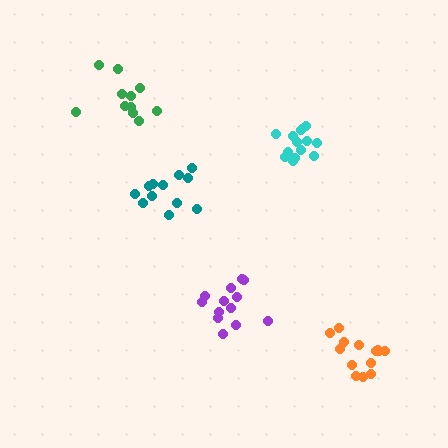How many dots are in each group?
Group 1: 11 dots, Group 2: 15 dots, Group 3: 12 dots, Group 4: 13 dots, Group 5: 14 dots (65 total).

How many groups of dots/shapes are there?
There are 5 groups.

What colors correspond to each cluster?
The clusters are colored: green, cyan, teal, purple, orange.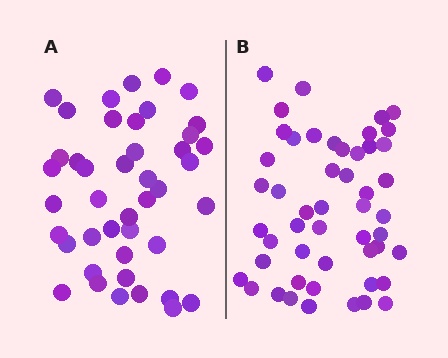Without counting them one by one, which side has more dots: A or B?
Region B (the right region) has more dots.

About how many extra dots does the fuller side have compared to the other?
Region B has roughly 8 or so more dots than region A.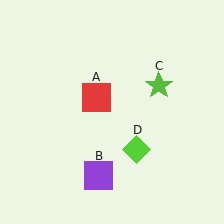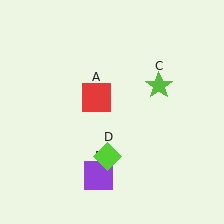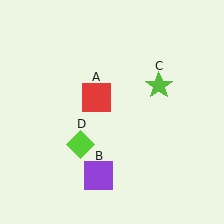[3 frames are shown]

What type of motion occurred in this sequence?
The lime diamond (object D) rotated clockwise around the center of the scene.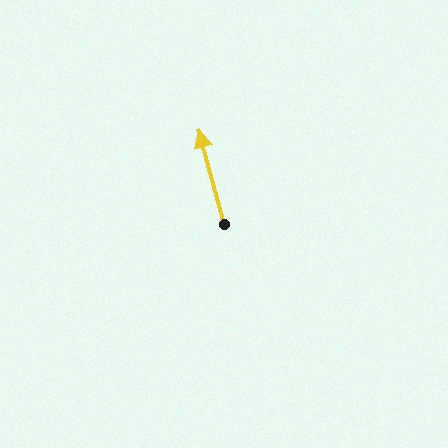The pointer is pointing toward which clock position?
Roughly 12 o'clock.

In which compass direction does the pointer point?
North.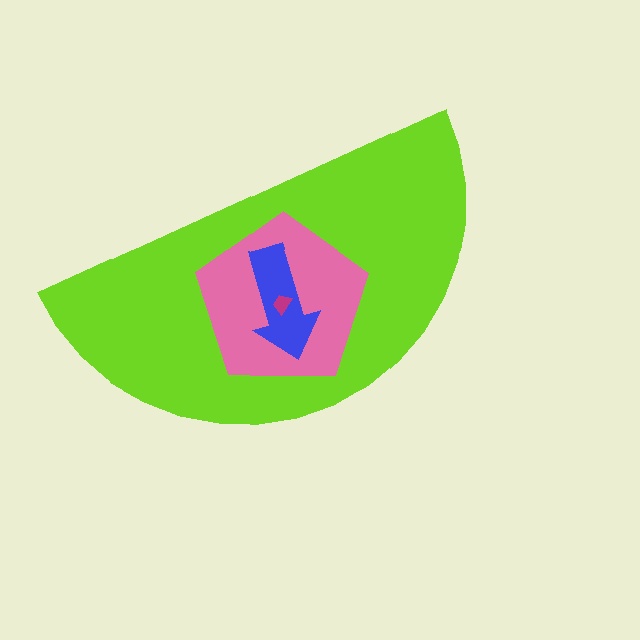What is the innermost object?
The magenta trapezoid.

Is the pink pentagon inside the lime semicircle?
Yes.